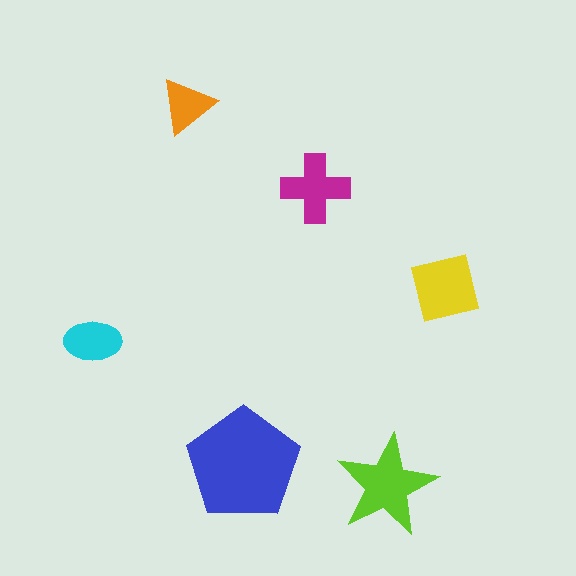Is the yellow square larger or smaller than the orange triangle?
Larger.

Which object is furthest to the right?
The yellow square is rightmost.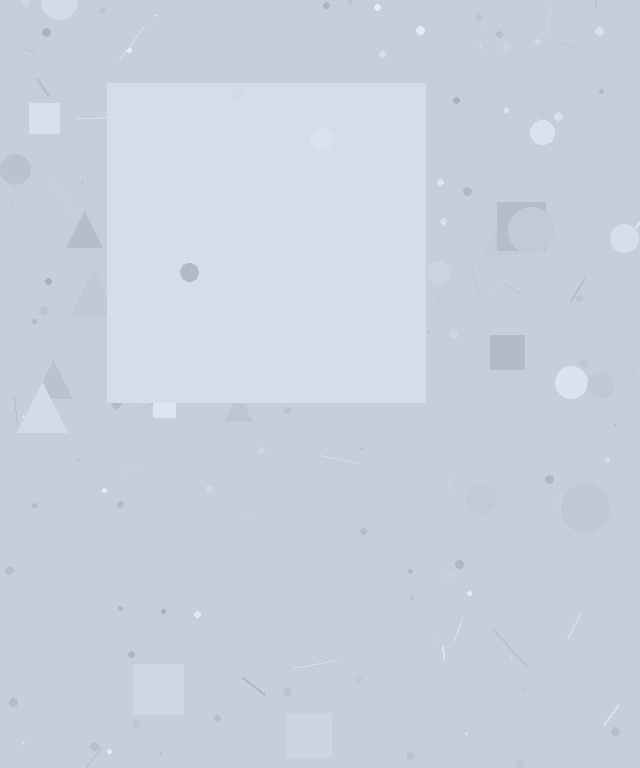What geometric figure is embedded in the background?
A square is embedded in the background.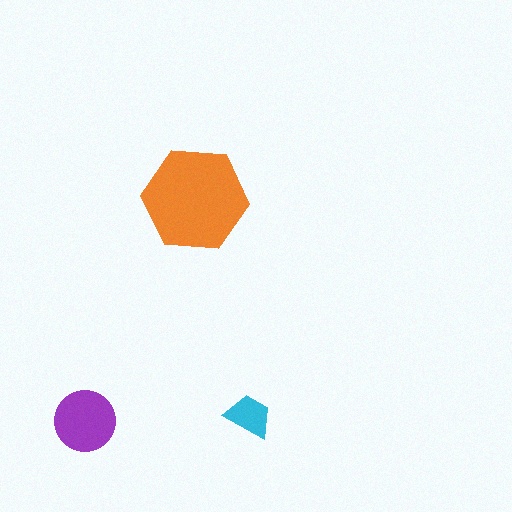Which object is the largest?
The orange hexagon.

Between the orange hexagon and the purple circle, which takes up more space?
The orange hexagon.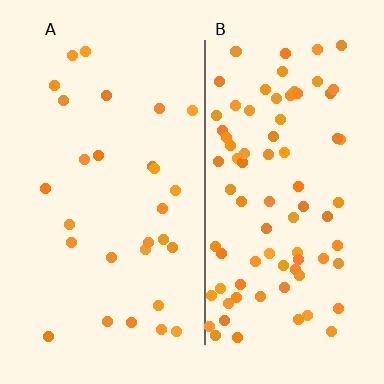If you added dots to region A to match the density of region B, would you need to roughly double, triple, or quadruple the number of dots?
Approximately triple.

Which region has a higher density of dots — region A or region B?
B (the right).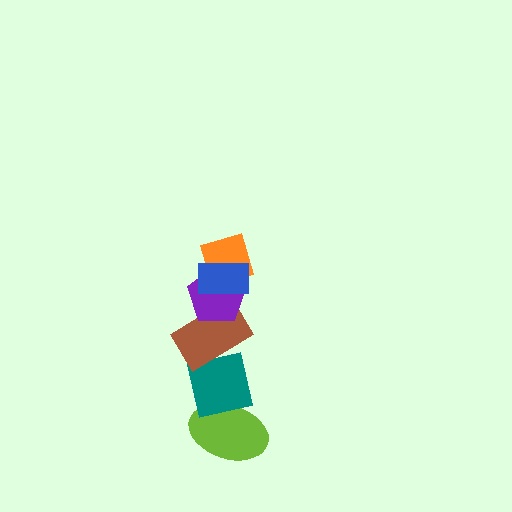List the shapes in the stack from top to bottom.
From top to bottom: the blue rectangle, the orange diamond, the purple pentagon, the brown rectangle, the teal square, the lime ellipse.